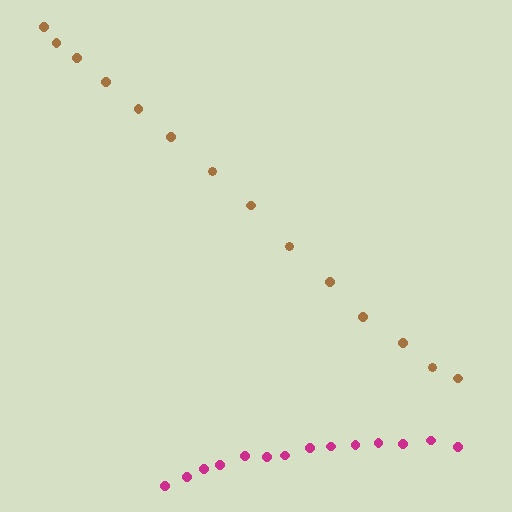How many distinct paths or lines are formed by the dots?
There are 2 distinct paths.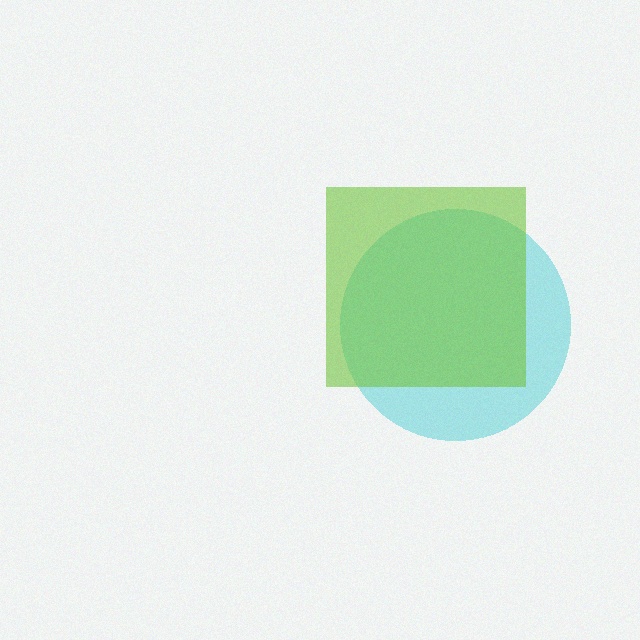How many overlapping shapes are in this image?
There are 2 overlapping shapes in the image.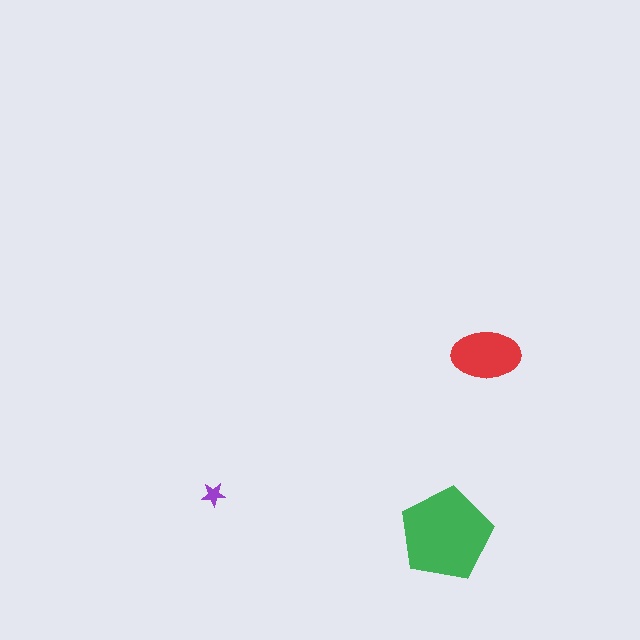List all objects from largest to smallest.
The green pentagon, the red ellipse, the purple star.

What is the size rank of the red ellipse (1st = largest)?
2nd.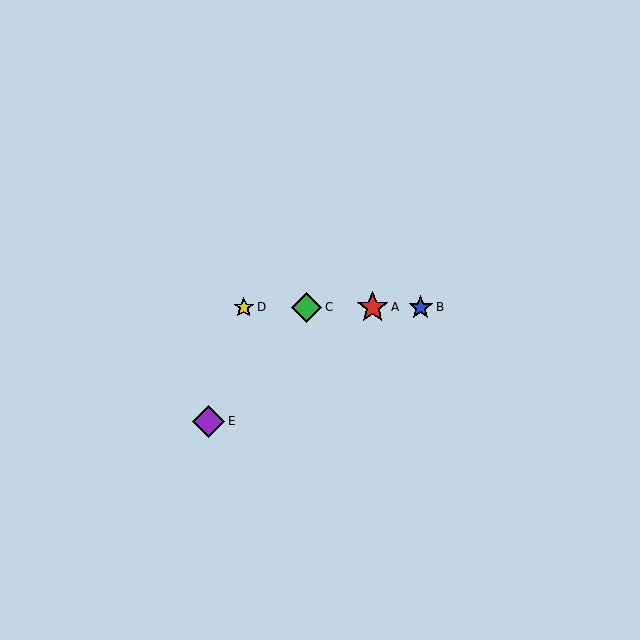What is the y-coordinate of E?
Object E is at y≈421.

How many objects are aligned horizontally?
4 objects (A, B, C, D) are aligned horizontally.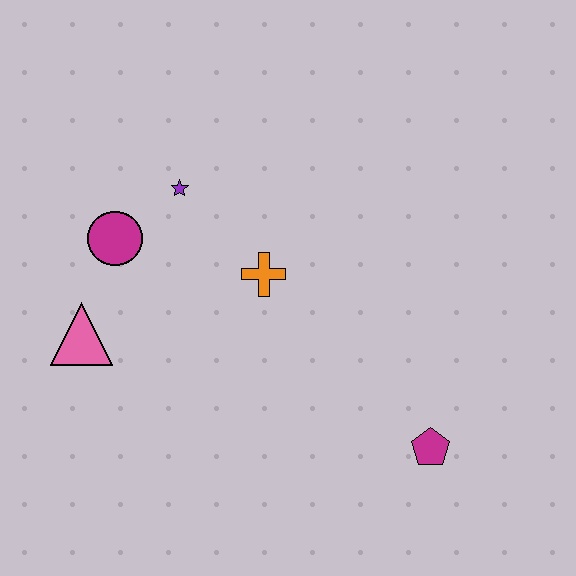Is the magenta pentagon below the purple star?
Yes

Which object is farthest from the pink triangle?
The magenta pentagon is farthest from the pink triangle.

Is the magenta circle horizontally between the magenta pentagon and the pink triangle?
Yes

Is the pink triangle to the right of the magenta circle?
No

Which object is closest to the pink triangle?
The magenta circle is closest to the pink triangle.